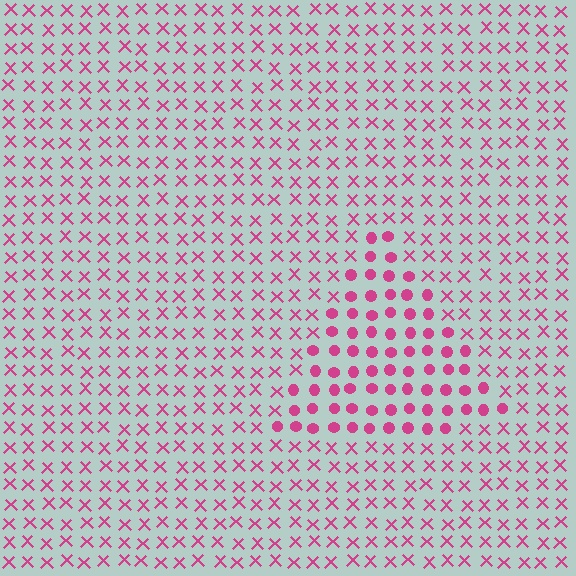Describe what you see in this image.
The image is filled with small magenta elements arranged in a uniform grid. A triangle-shaped region contains circles, while the surrounding area contains X marks. The boundary is defined purely by the change in element shape.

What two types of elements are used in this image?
The image uses circles inside the triangle region and X marks outside it.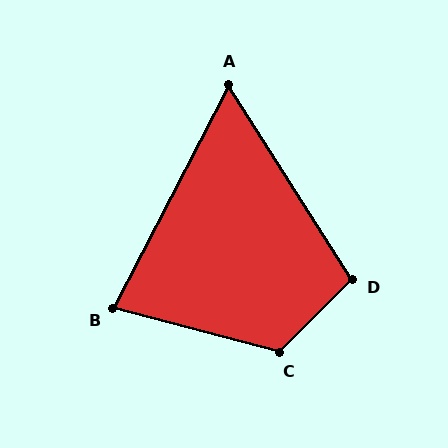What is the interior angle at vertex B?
Approximately 77 degrees (acute).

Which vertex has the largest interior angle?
C, at approximately 120 degrees.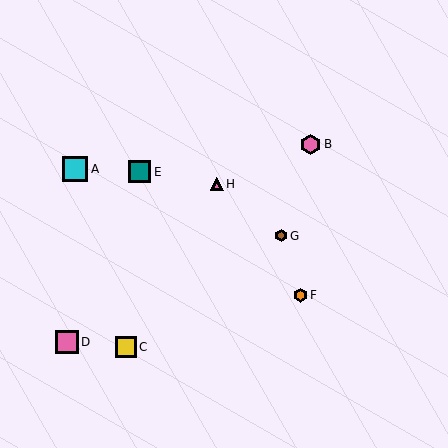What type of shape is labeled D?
Shape D is a pink square.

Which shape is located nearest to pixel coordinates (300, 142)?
The pink hexagon (labeled B) at (311, 144) is nearest to that location.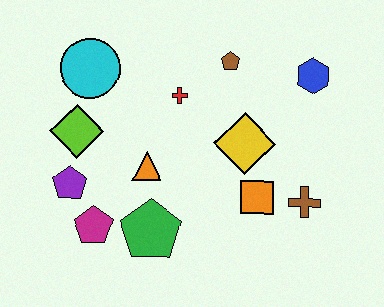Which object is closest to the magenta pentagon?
The purple pentagon is closest to the magenta pentagon.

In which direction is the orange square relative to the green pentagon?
The orange square is to the right of the green pentagon.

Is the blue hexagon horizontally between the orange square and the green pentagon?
No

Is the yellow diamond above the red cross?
No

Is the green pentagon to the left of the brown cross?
Yes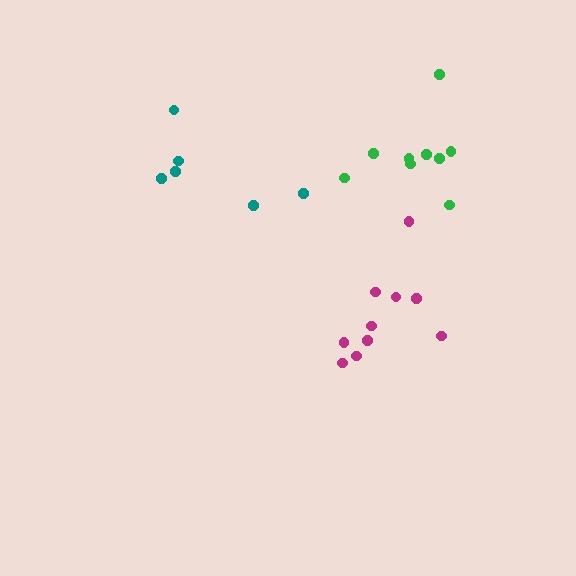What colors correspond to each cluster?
The clusters are colored: green, teal, magenta.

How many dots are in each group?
Group 1: 9 dots, Group 2: 6 dots, Group 3: 10 dots (25 total).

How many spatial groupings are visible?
There are 3 spatial groupings.